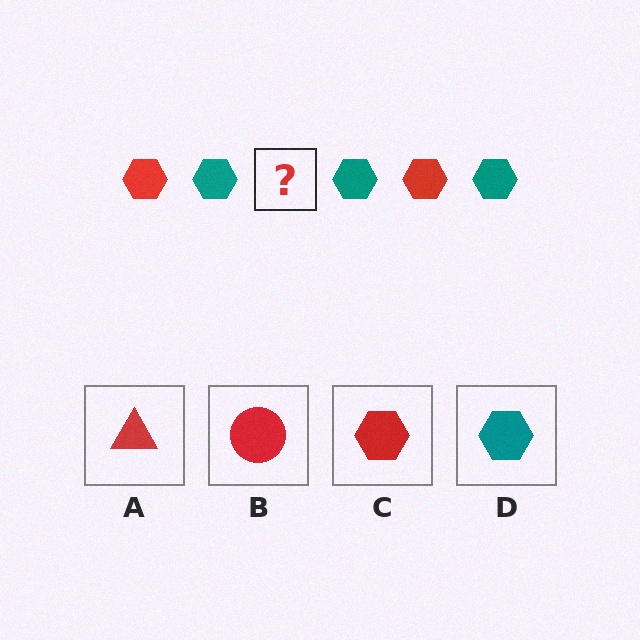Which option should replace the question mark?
Option C.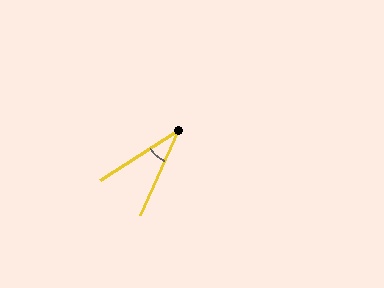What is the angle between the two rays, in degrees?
Approximately 33 degrees.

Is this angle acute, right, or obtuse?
It is acute.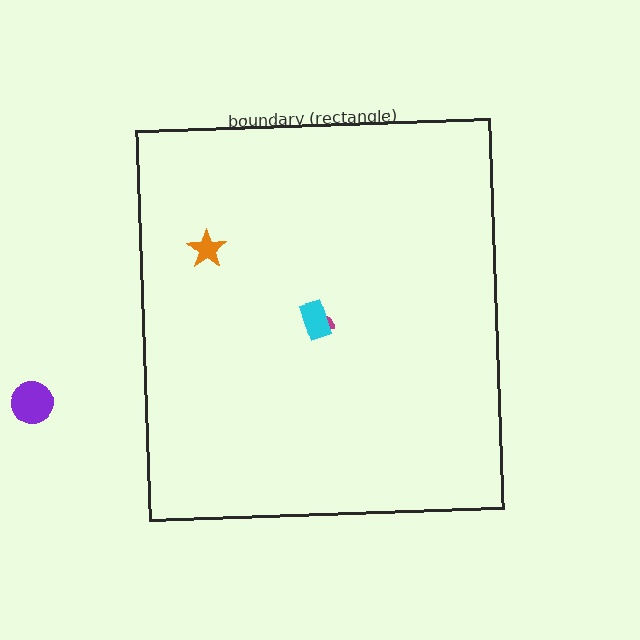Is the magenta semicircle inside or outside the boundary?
Inside.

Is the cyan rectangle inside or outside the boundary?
Inside.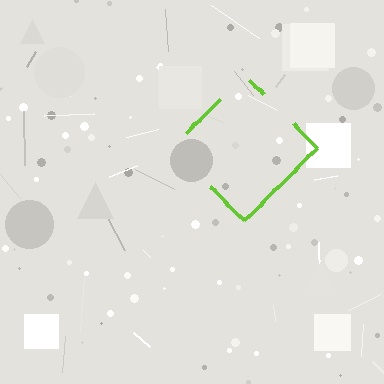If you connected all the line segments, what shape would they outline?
They would outline a diamond.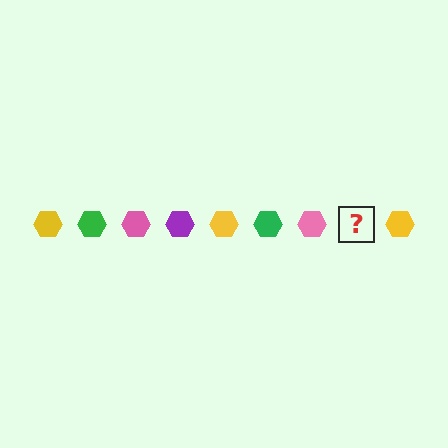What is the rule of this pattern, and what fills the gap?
The rule is that the pattern cycles through yellow, green, pink, purple hexagons. The gap should be filled with a purple hexagon.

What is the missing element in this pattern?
The missing element is a purple hexagon.